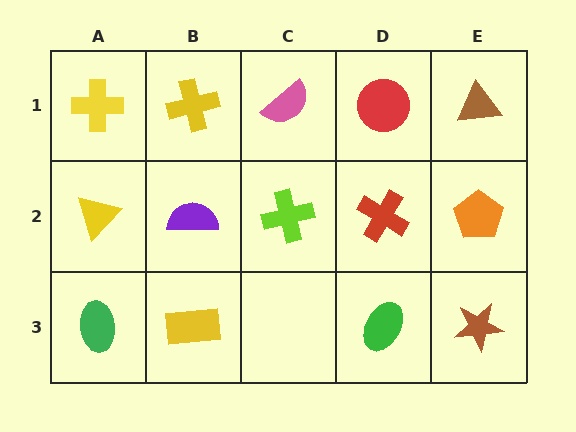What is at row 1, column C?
A pink semicircle.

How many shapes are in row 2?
5 shapes.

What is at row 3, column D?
A green ellipse.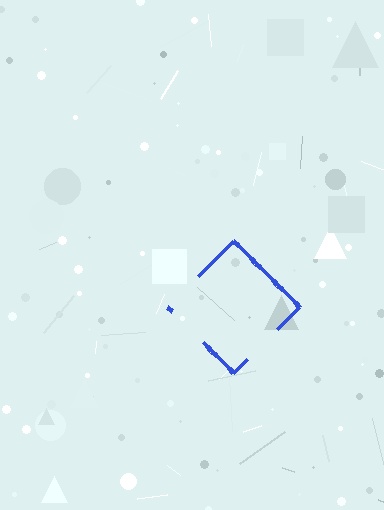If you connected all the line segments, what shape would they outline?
They would outline a diamond.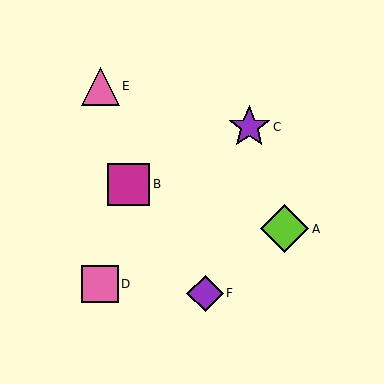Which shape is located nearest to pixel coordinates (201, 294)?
The purple diamond (labeled F) at (205, 293) is nearest to that location.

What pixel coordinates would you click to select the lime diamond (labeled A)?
Click at (285, 229) to select the lime diamond A.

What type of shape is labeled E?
Shape E is a pink triangle.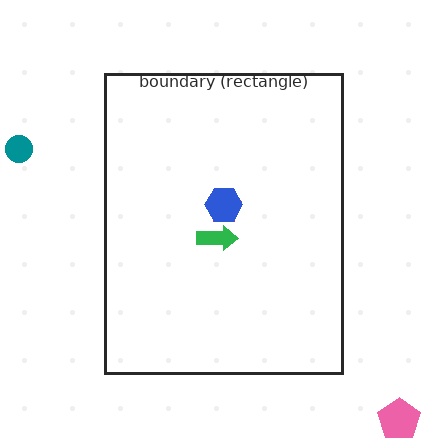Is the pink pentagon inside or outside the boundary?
Outside.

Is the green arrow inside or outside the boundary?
Inside.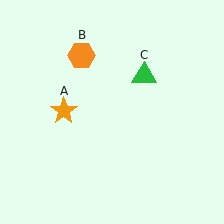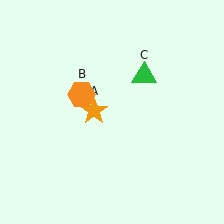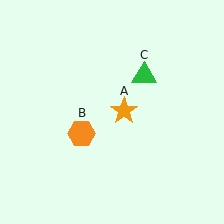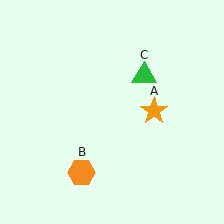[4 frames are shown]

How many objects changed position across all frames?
2 objects changed position: orange star (object A), orange hexagon (object B).